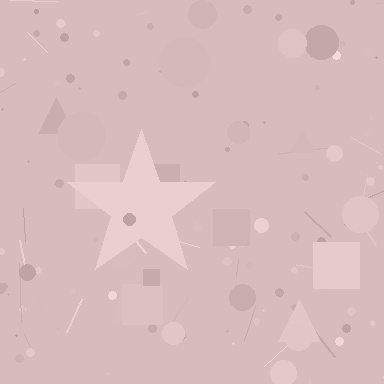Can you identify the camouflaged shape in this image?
The camouflaged shape is a star.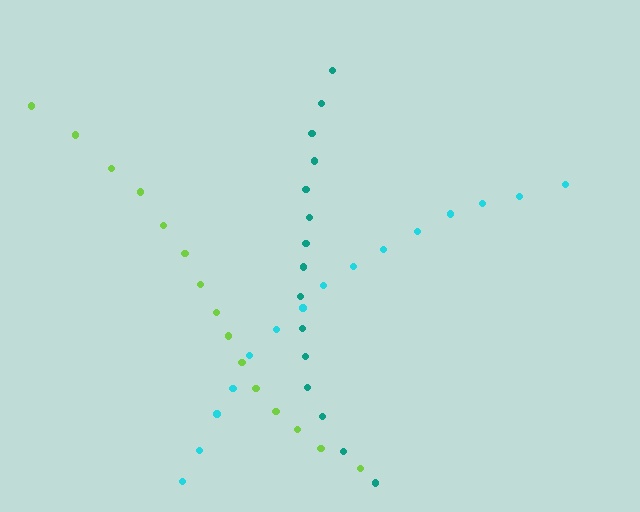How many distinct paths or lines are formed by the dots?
There are 3 distinct paths.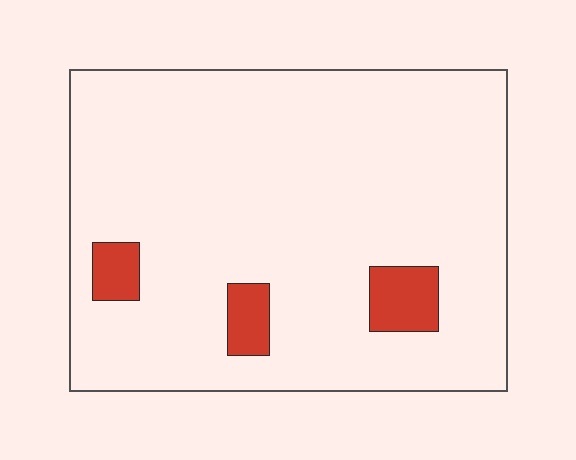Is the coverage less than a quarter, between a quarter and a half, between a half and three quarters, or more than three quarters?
Less than a quarter.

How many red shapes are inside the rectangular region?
3.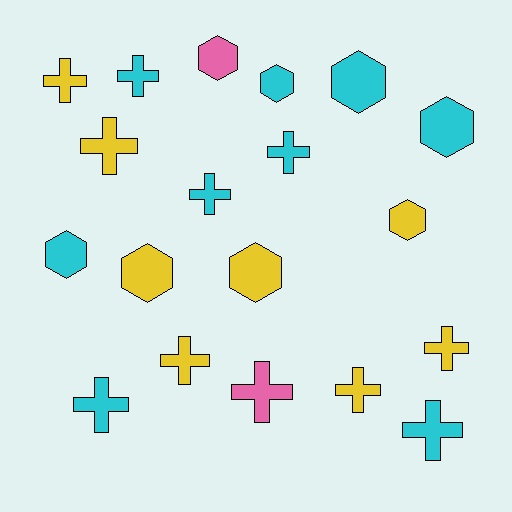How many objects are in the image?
There are 19 objects.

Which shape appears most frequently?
Cross, with 11 objects.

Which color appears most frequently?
Cyan, with 9 objects.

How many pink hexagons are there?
There is 1 pink hexagon.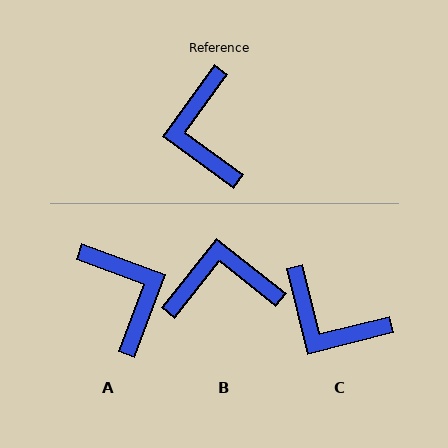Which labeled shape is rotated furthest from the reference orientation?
A, about 165 degrees away.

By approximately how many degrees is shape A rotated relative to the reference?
Approximately 165 degrees clockwise.